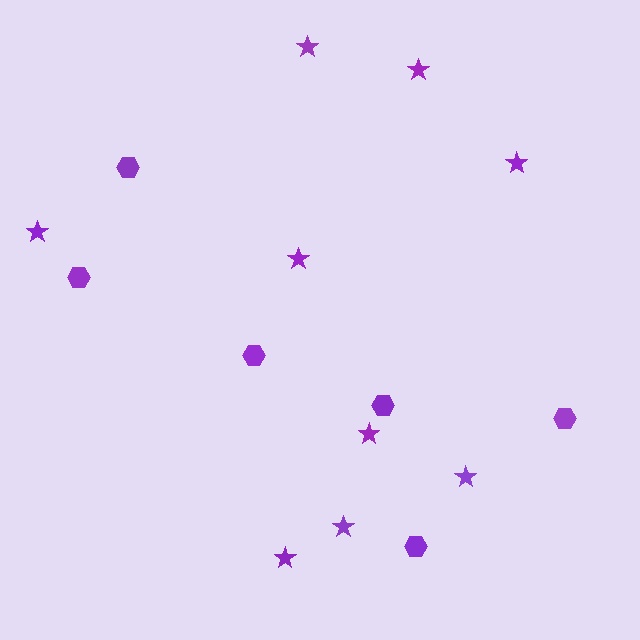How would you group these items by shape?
There are 2 groups: one group of hexagons (6) and one group of stars (9).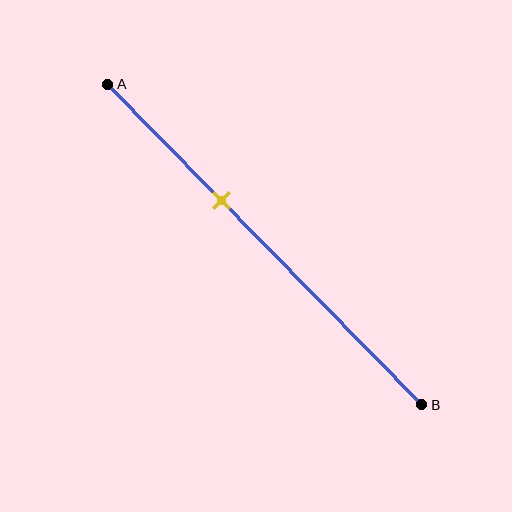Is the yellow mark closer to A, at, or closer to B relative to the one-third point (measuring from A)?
The yellow mark is approximately at the one-third point of segment AB.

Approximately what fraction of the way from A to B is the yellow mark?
The yellow mark is approximately 35% of the way from A to B.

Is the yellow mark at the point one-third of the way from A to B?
Yes, the mark is approximately at the one-third point.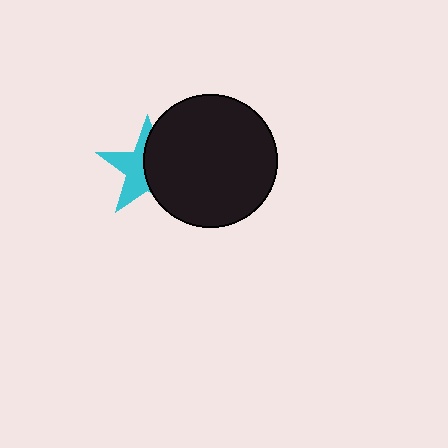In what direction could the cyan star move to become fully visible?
The cyan star could move left. That would shift it out from behind the black circle entirely.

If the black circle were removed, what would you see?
You would see the complete cyan star.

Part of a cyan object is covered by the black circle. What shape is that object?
It is a star.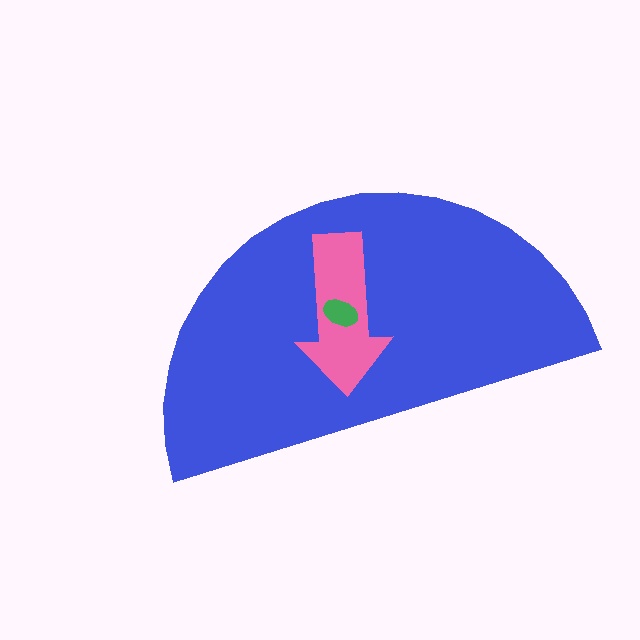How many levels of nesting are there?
3.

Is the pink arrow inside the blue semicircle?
Yes.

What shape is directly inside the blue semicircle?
The pink arrow.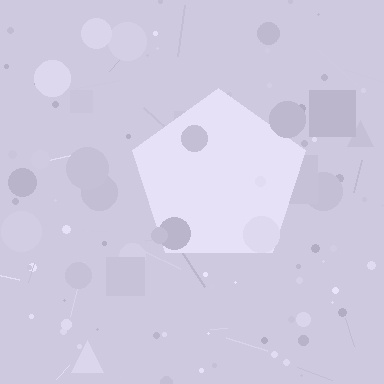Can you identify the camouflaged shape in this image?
The camouflaged shape is a pentagon.